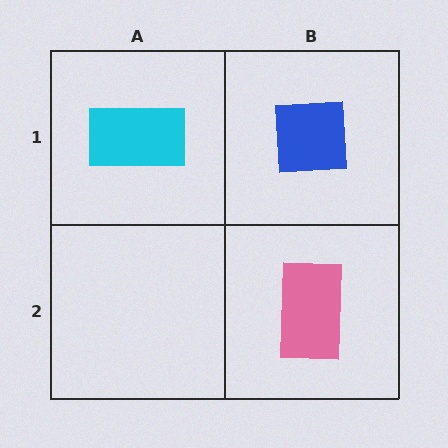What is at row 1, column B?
A blue square.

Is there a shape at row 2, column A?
No, that cell is empty.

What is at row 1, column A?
A cyan rectangle.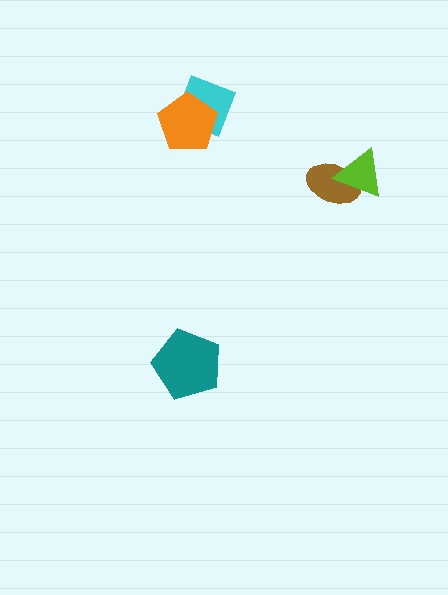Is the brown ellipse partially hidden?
Yes, it is partially covered by another shape.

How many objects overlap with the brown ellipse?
1 object overlaps with the brown ellipse.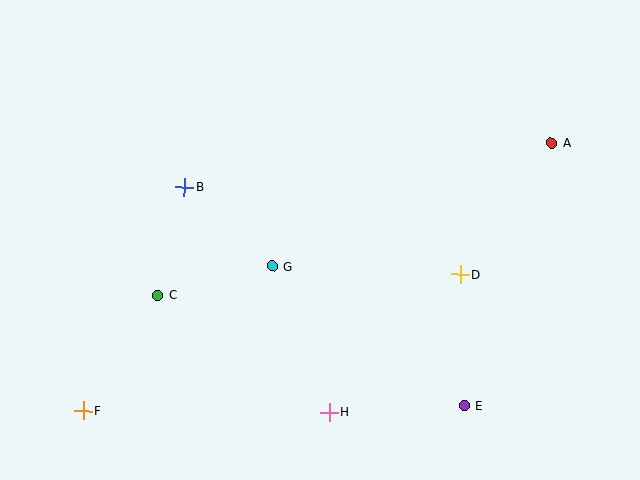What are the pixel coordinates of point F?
Point F is at (83, 411).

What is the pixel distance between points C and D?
The distance between C and D is 302 pixels.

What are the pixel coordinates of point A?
Point A is at (552, 143).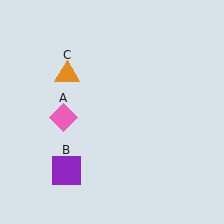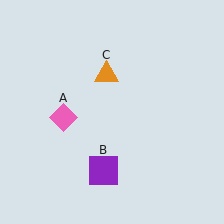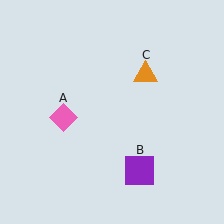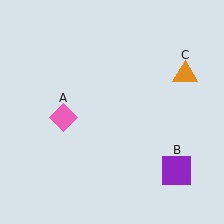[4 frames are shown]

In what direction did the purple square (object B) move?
The purple square (object B) moved right.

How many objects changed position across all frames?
2 objects changed position: purple square (object B), orange triangle (object C).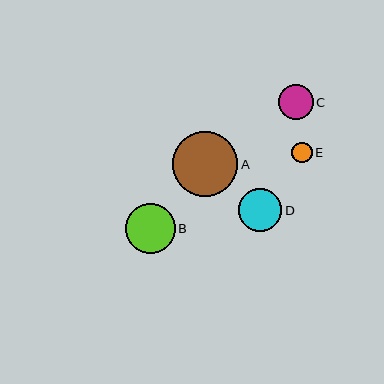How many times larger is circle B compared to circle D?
Circle B is approximately 1.1 times the size of circle D.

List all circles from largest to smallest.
From largest to smallest: A, B, D, C, E.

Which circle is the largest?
Circle A is the largest with a size of approximately 65 pixels.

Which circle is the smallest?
Circle E is the smallest with a size of approximately 21 pixels.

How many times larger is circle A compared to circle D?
Circle A is approximately 1.5 times the size of circle D.